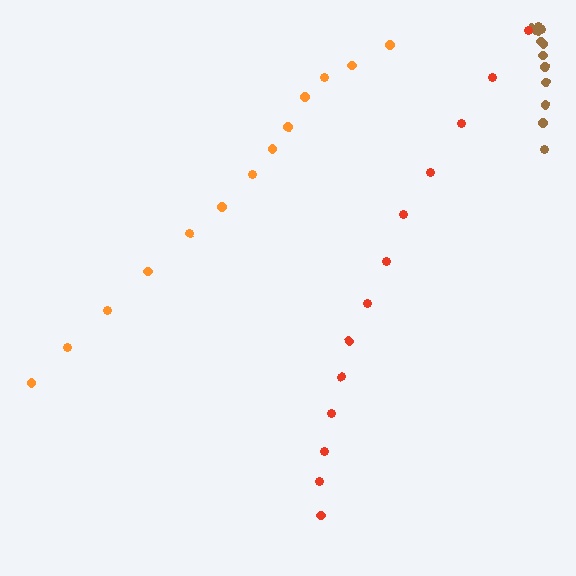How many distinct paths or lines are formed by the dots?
There are 3 distinct paths.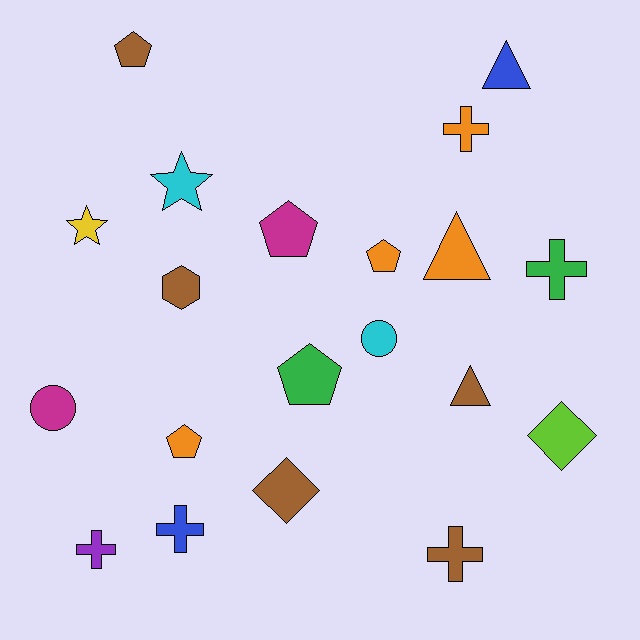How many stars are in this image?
There are 2 stars.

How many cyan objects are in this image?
There are 2 cyan objects.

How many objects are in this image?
There are 20 objects.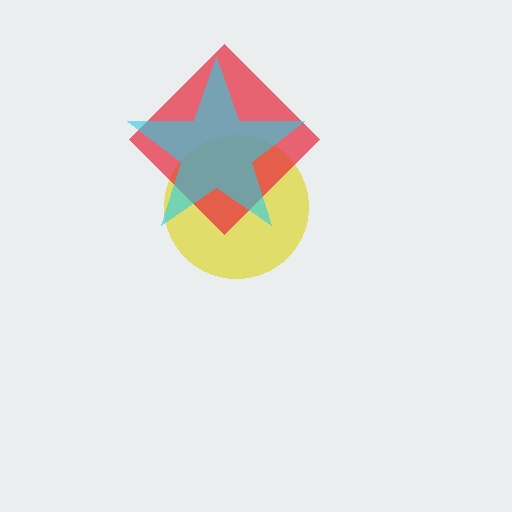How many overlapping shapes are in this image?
There are 3 overlapping shapes in the image.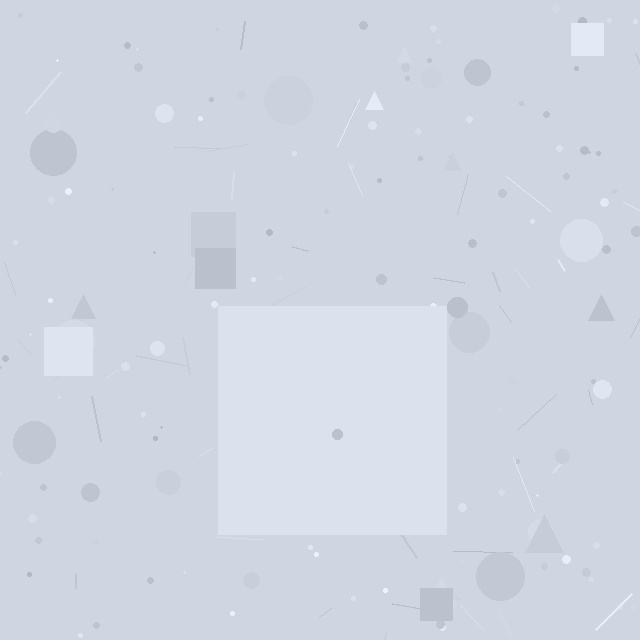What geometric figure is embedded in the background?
A square is embedded in the background.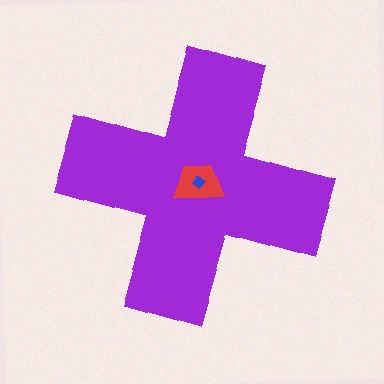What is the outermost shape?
The purple cross.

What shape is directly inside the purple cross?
The red trapezoid.